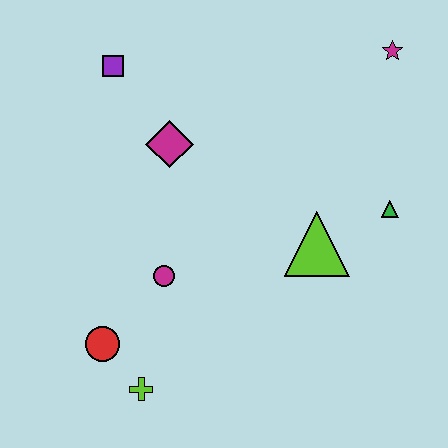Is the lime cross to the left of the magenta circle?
Yes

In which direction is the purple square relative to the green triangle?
The purple square is to the left of the green triangle.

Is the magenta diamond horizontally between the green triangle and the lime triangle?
No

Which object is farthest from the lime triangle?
The purple square is farthest from the lime triangle.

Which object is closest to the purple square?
The magenta diamond is closest to the purple square.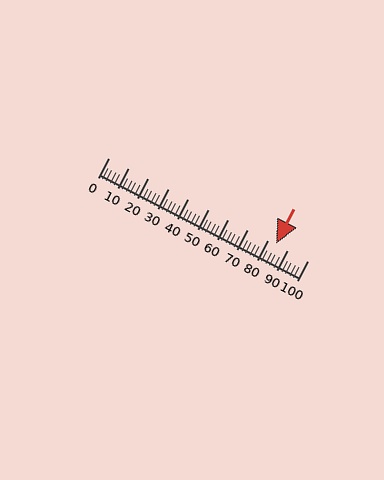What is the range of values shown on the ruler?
The ruler shows values from 0 to 100.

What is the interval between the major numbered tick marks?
The major tick marks are spaced 10 units apart.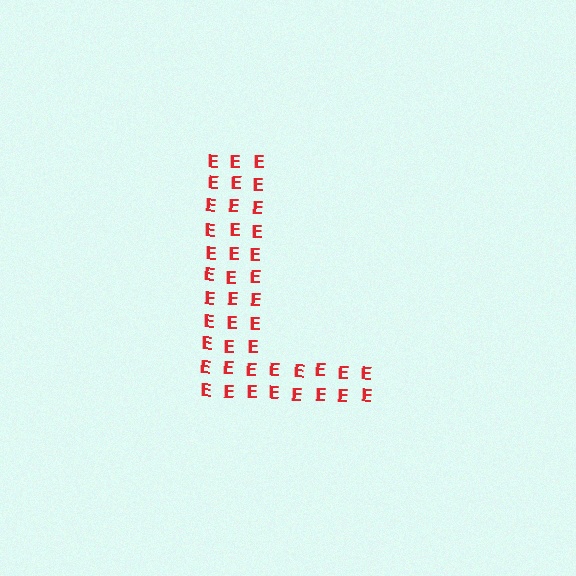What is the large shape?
The large shape is the letter L.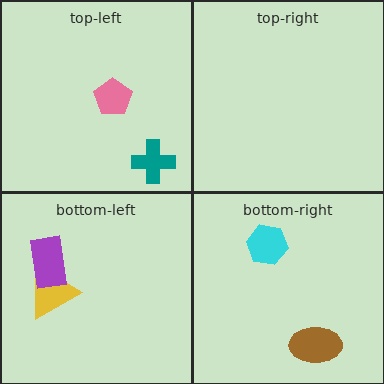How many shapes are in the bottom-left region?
2.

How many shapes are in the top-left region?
2.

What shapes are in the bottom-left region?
The yellow triangle, the purple rectangle.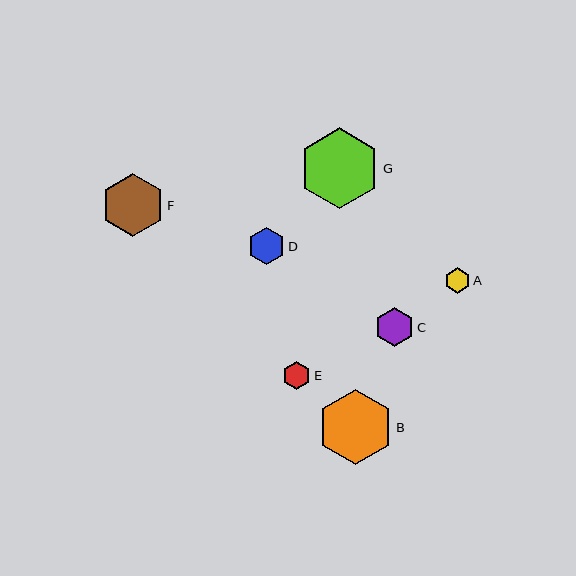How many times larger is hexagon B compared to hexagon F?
Hexagon B is approximately 1.2 times the size of hexagon F.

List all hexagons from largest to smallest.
From largest to smallest: G, B, F, C, D, E, A.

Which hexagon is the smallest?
Hexagon A is the smallest with a size of approximately 25 pixels.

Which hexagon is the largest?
Hexagon G is the largest with a size of approximately 81 pixels.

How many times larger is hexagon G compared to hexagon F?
Hexagon G is approximately 1.3 times the size of hexagon F.